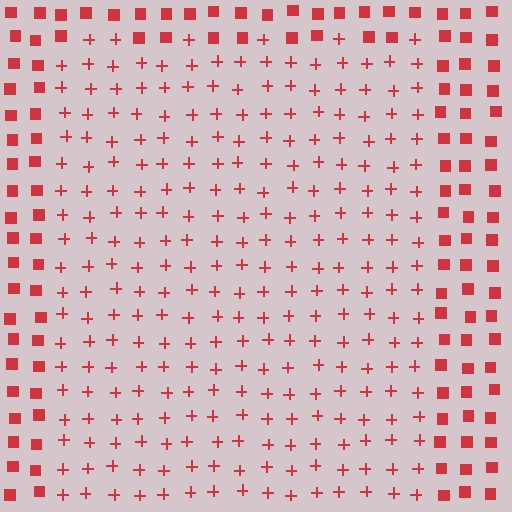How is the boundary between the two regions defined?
The boundary is defined by a change in element shape: plus signs inside vs. squares outside. All elements share the same color and spacing.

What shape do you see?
I see a rectangle.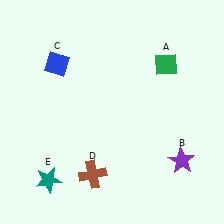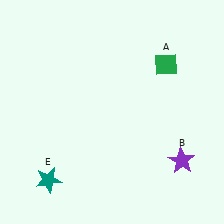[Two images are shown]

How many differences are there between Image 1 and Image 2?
There are 2 differences between the two images.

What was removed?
The brown cross (D), the blue diamond (C) were removed in Image 2.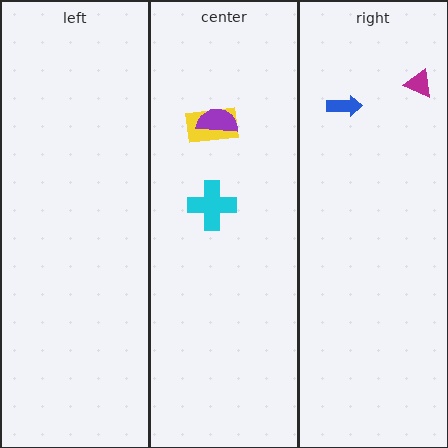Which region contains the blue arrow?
The right region.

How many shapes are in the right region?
2.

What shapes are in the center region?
The cyan cross, the yellow rectangle, the purple semicircle.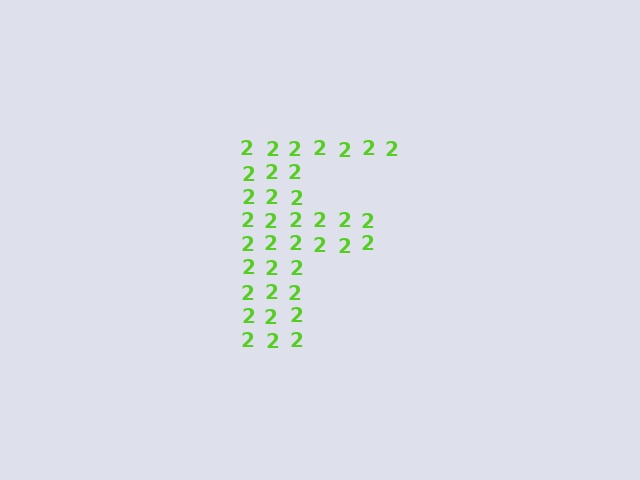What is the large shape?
The large shape is the letter F.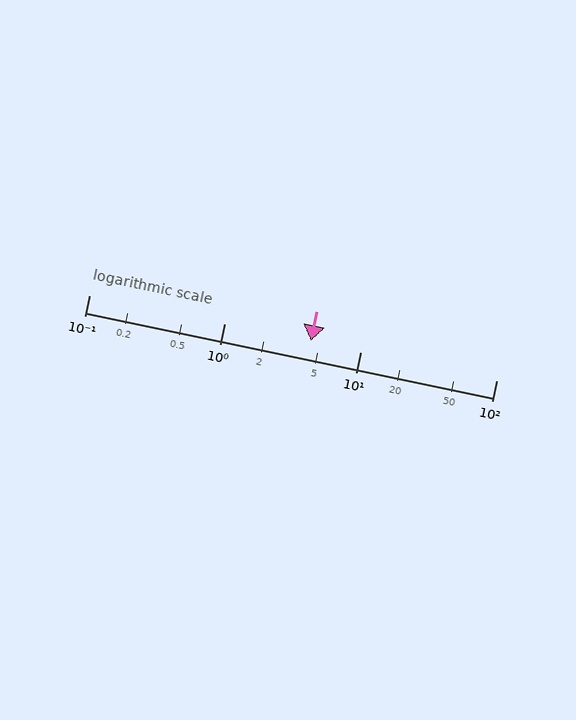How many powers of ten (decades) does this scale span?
The scale spans 3 decades, from 0.1 to 100.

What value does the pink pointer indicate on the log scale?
The pointer indicates approximately 4.3.